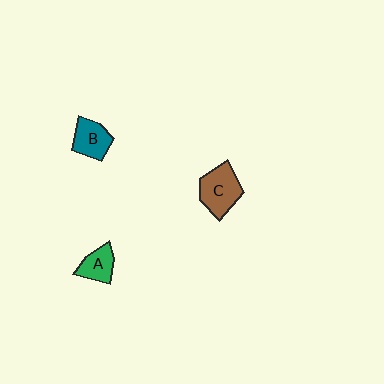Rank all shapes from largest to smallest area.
From largest to smallest: C (brown), B (teal), A (green).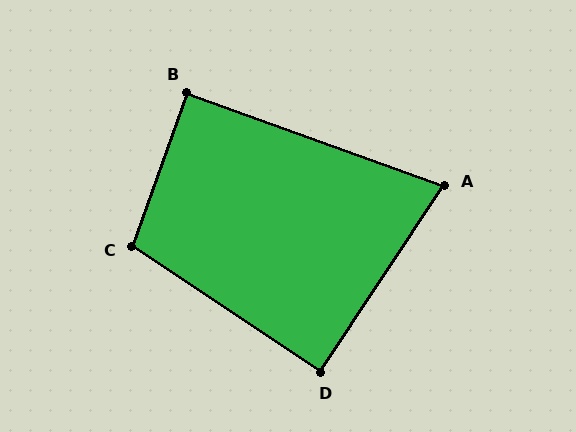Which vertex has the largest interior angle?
C, at approximately 104 degrees.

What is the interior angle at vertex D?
Approximately 90 degrees (approximately right).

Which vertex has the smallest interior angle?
A, at approximately 76 degrees.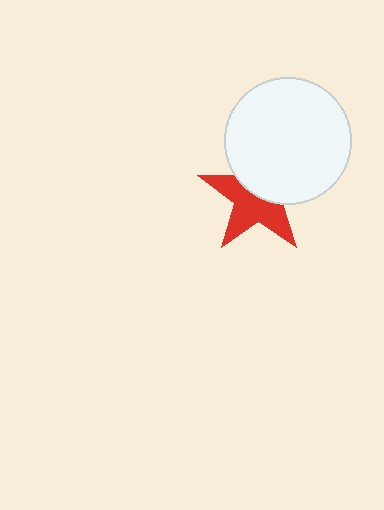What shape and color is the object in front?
The object in front is a white circle.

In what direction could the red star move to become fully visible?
The red star could move down. That would shift it out from behind the white circle entirely.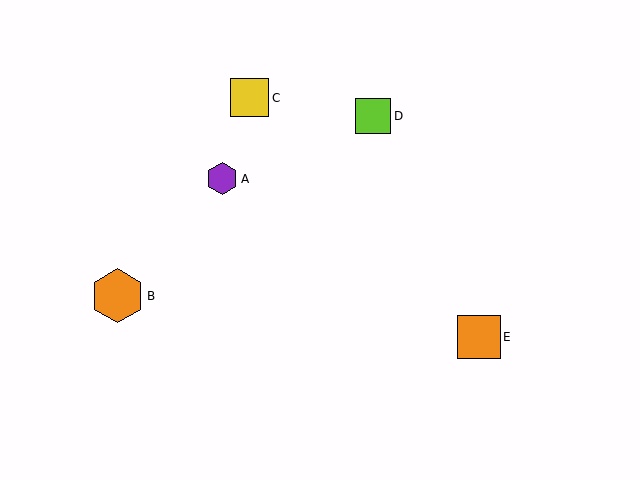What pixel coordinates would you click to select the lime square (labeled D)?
Click at (373, 116) to select the lime square D.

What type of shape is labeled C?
Shape C is a yellow square.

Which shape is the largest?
The orange hexagon (labeled B) is the largest.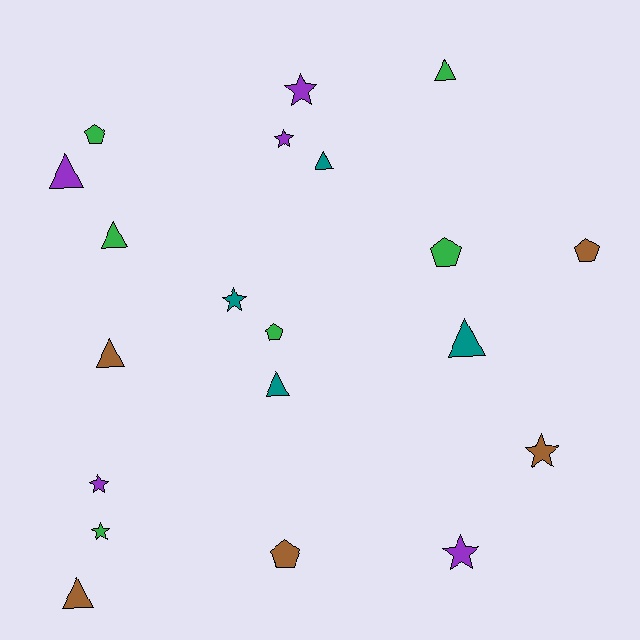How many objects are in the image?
There are 20 objects.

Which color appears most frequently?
Green, with 6 objects.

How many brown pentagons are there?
There are 2 brown pentagons.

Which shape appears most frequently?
Triangle, with 8 objects.